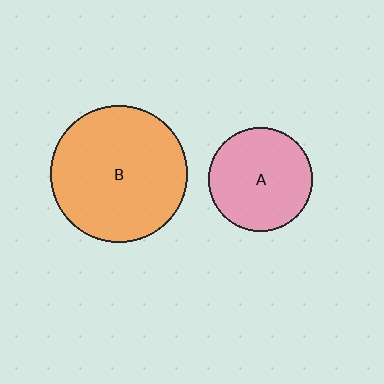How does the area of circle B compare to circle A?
Approximately 1.8 times.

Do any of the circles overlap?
No, none of the circles overlap.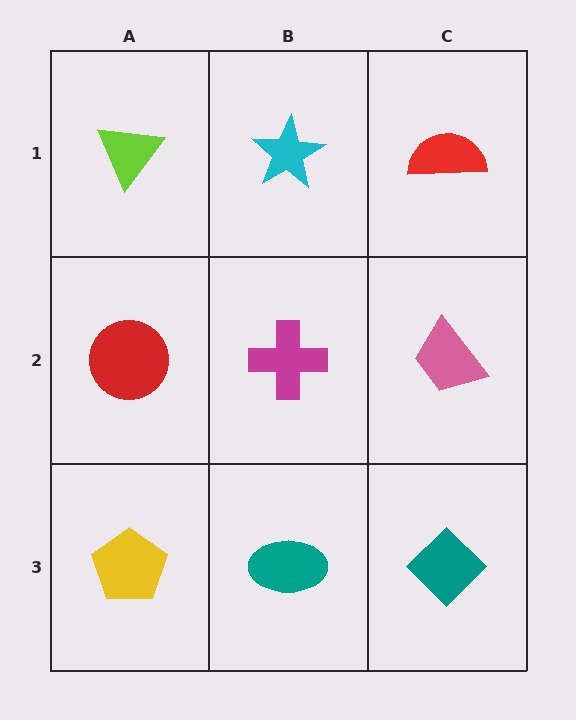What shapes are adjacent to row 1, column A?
A red circle (row 2, column A), a cyan star (row 1, column B).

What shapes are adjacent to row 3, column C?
A pink trapezoid (row 2, column C), a teal ellipse (row 3, column B).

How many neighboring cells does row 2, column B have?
4.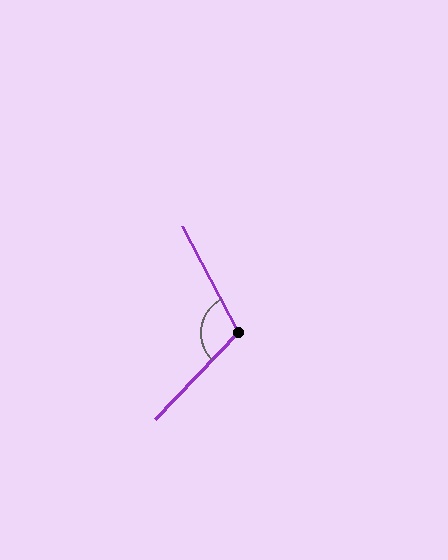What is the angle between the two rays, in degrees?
Approximately 108 degrees.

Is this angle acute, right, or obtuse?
It is obtuse.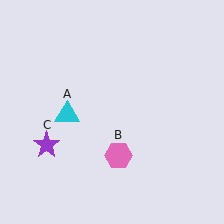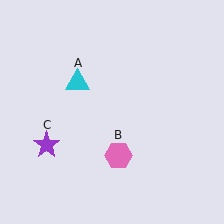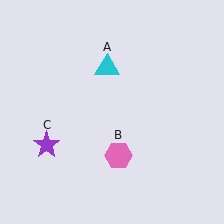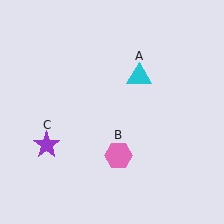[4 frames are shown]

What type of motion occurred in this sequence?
The cyan triangle (object A) rotated clockwise around the center of the scene.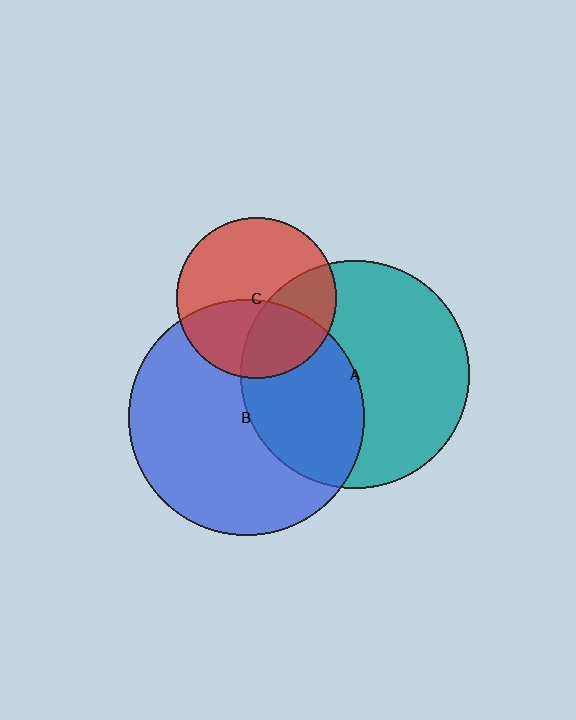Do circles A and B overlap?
Yes.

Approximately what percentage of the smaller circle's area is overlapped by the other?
Approximately 40%.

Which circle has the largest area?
Circle B (blue).